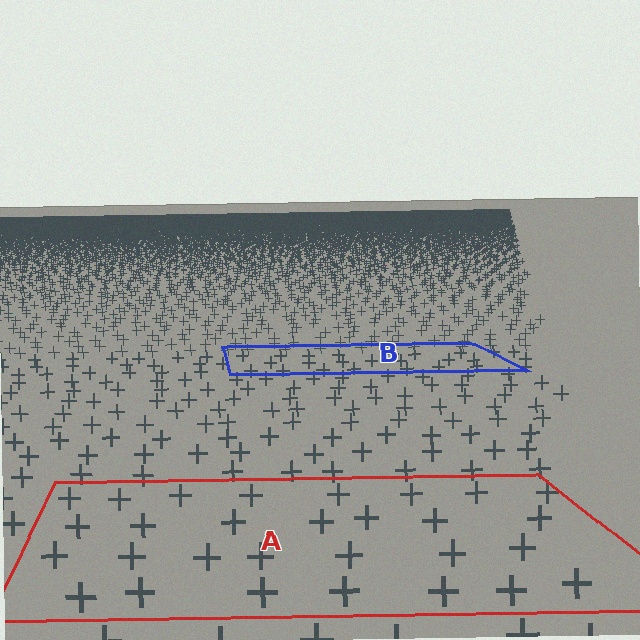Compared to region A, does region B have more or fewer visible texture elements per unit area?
Region B has more texture elements per unit area — they are packed more densely because it is farther away.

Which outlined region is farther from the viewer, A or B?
Region B is farther from the viewer — the texture elements inside it appear smaller and more densely packed.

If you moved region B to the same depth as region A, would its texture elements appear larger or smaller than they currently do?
They would appear larger. At a closer depth, the same texture elements are projected at a bigger on-screen size.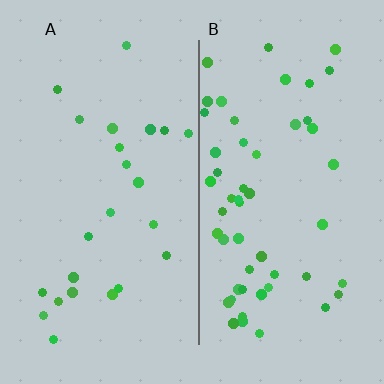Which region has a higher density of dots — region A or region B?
B (the right).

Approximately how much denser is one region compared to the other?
Approximately 2.3× — region B over region A.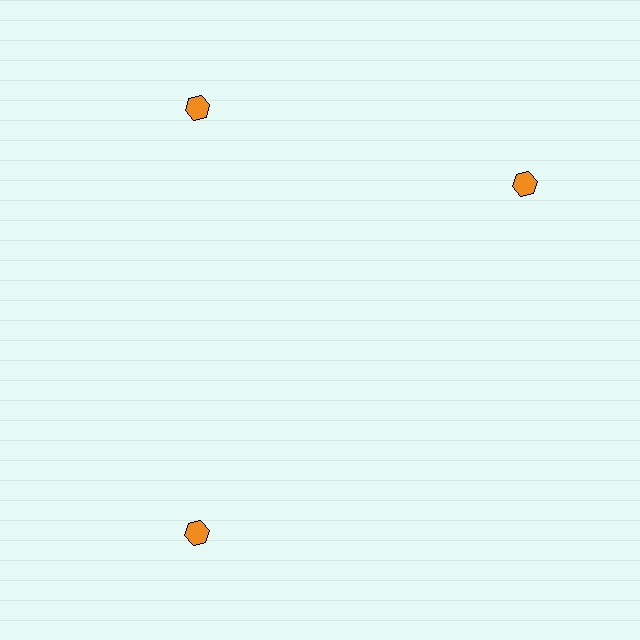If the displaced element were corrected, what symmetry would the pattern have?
It would have 3-fold rotational symmetry — the pattern would map onto itself every 120 degrees.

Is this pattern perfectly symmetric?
No. The 3 orange hexagons are arranged in a ring, but one element near the 3 o'clock position is rotated out of alignment along the ring, breaking the 3-fold rotational symmetry.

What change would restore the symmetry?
The symmetry would be restored by rotating it back into even spacing with its neighbors so that all 3 hexagons sit at equal angles and equal distance from the center.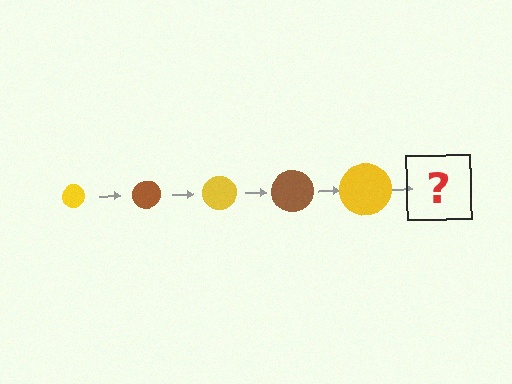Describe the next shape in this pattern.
It should be a brown circle, larger than the previous one.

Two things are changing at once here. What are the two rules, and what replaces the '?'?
The two rules are that the circle grows larger each step and the color cycles through yellow and brown. The '?' should be a brown circle, larger than the previous one.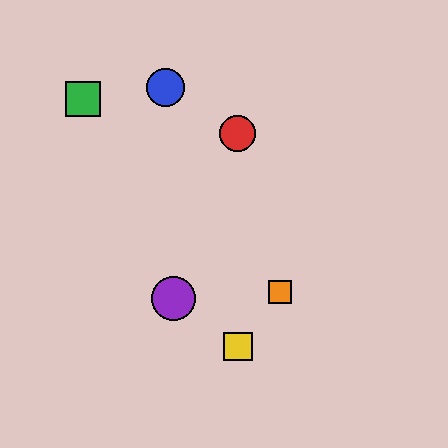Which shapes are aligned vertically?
The red circle, the yellow square are aligned vertically.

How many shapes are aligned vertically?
2 shapes (the red circle, the yellow square) are aligned vertically.